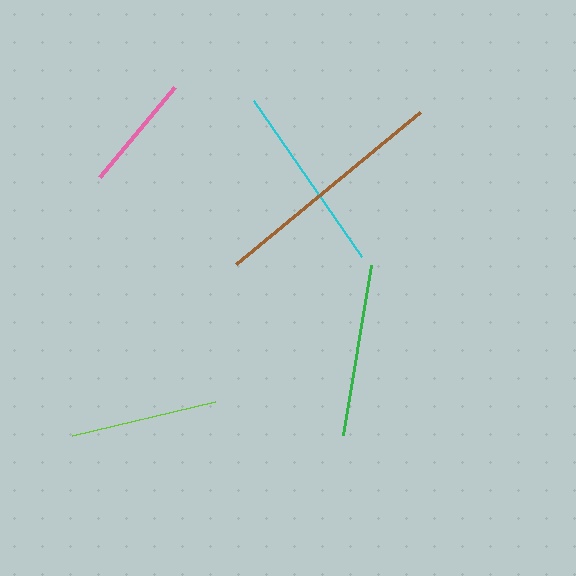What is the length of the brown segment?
The brown segment is approximately 238 pixels long.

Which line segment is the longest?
The brown line is the longest at approximately 238 pixels.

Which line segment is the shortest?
The pink line is the shortest at approximately 116 pixels.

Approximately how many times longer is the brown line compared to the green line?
The brown line is approximately 1.4 times the length of the green line.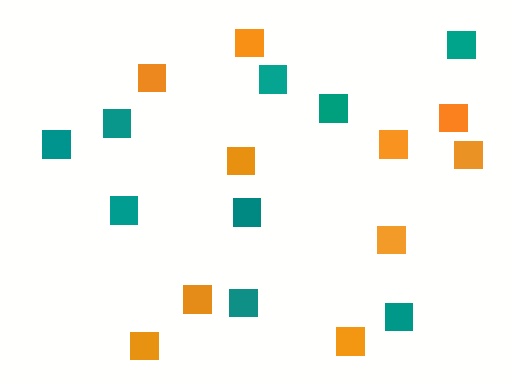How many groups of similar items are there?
There are 2 groups: one group of teal squares (9) and one group of orange squares (10).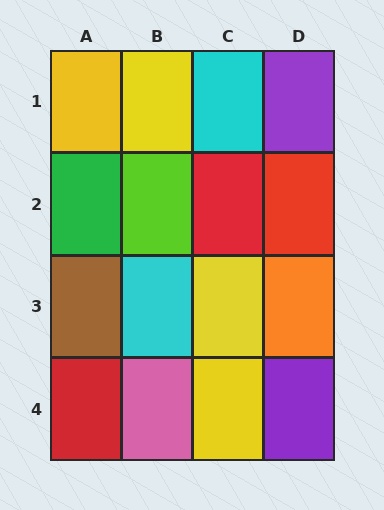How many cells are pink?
1 cell is pink.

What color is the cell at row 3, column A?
Brown.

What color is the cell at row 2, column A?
Green.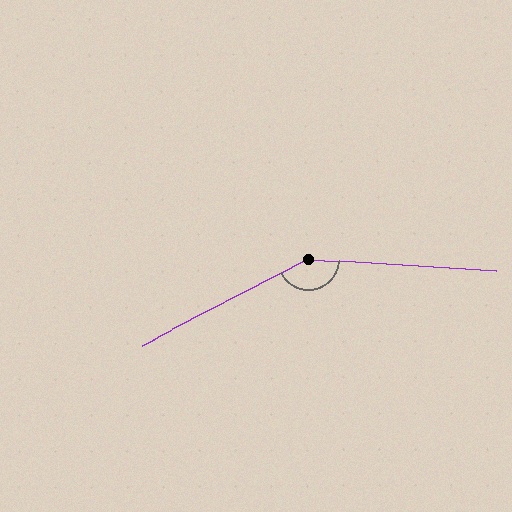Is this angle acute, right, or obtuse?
It is obtuse.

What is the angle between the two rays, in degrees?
Approximately 149 degrees.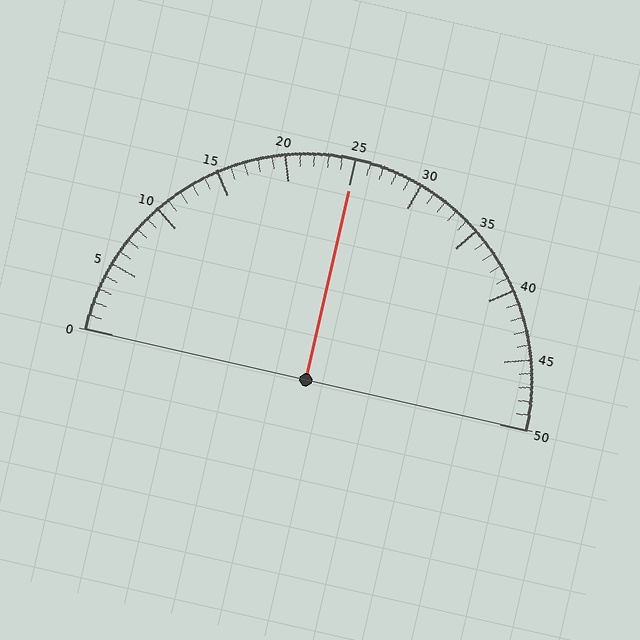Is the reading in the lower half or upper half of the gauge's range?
The reading is in the upper half of the range (0 to 50).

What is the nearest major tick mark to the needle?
The nearest major tick mark is 25.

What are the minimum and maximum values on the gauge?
The gauge ranges from 0 to 50.